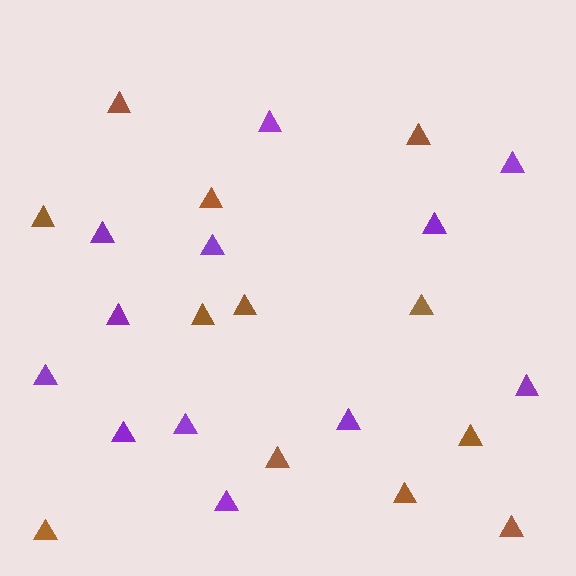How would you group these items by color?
There are 2 groups: one group of purple triangles (12) and one group of brown triangles (12).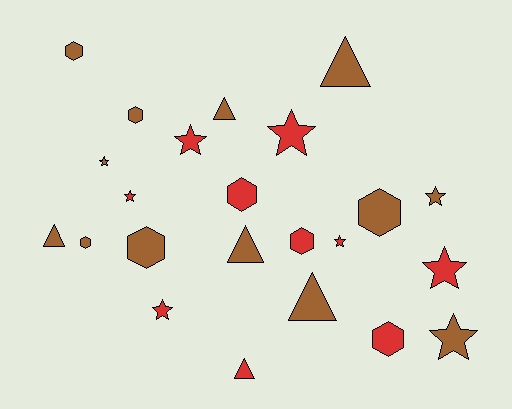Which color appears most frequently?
Brown, with 13 objects.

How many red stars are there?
There are 6 red stars.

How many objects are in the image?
There are 23 objects.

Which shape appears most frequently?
Star, with 9 objects.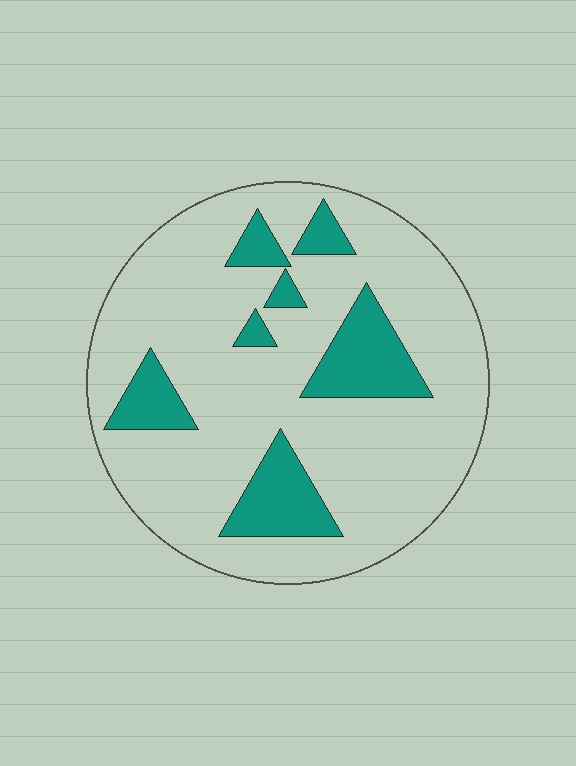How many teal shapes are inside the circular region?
7.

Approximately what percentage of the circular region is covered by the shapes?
Approximately 20%.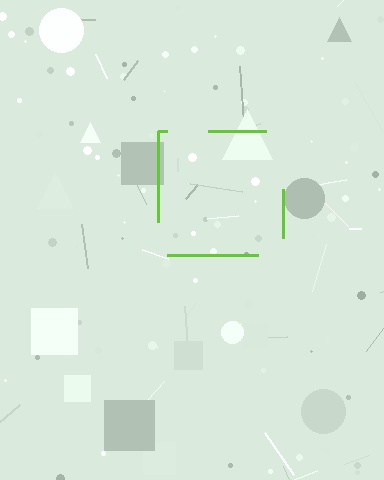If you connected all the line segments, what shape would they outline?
They would outline a square.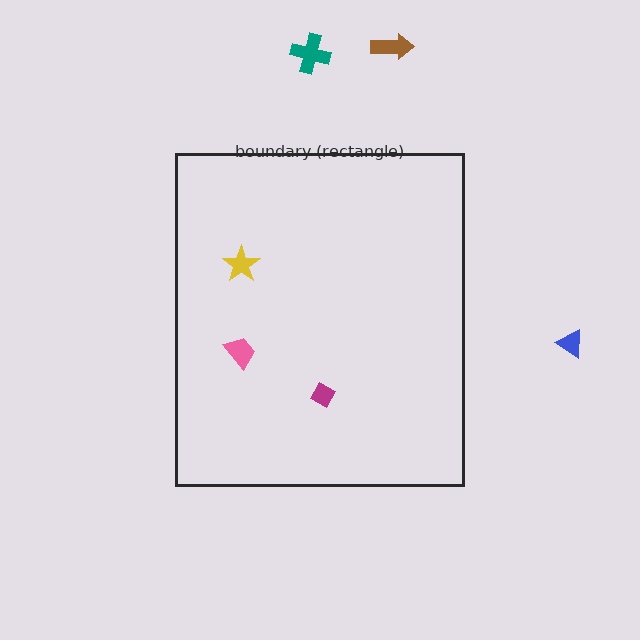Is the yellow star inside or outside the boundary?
Inside.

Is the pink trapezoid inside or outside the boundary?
Inside.